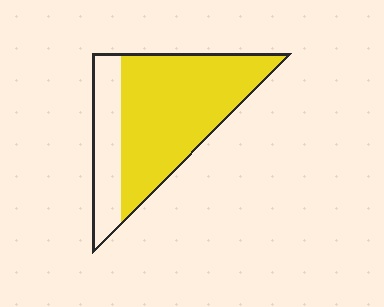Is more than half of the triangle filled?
Yes.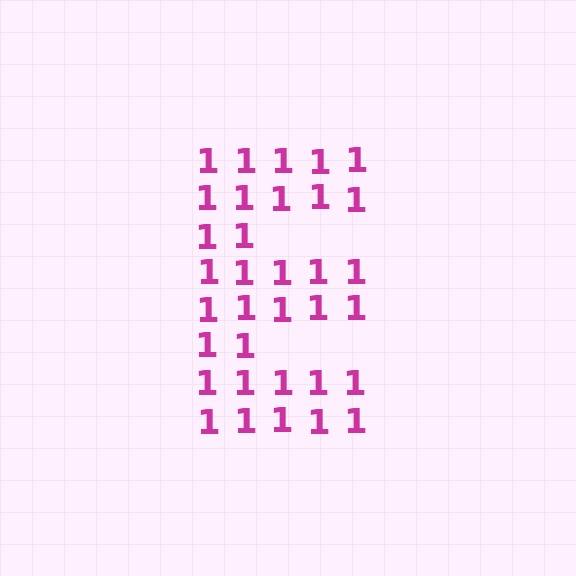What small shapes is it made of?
It is made of small digit 1's.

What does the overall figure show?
The overall figure shows the letter E.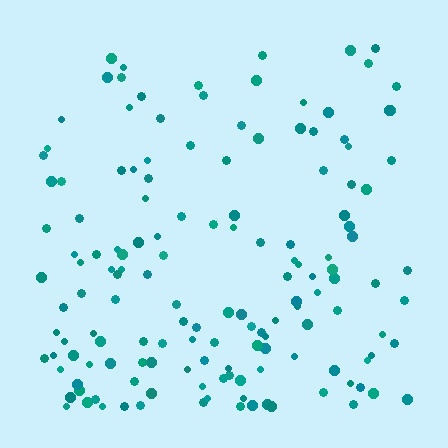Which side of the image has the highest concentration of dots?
The bottom.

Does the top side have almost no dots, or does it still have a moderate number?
Still a moderate number, just noticeably fewer than the bottom.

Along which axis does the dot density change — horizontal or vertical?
Vertical.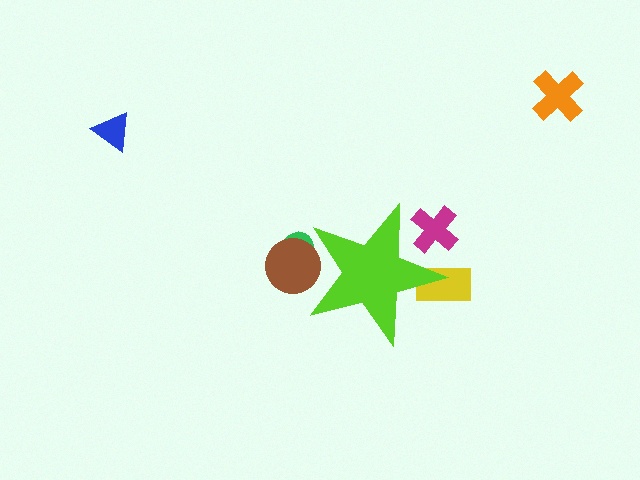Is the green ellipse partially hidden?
Yes, the green ellipse is partially hidden behind the lime star.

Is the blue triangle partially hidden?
No, the blue triangle is fully visible.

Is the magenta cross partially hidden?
Yes, the magenta cross is partially hidden behind the lime star.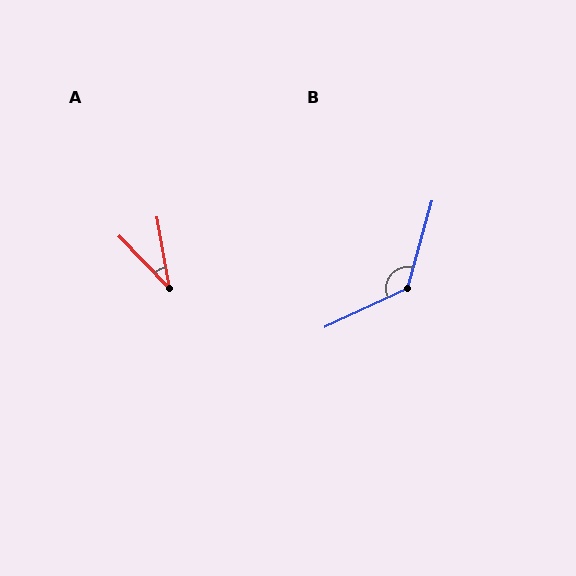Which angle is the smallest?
A, at approximately 34 degrees.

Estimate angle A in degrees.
Approximately 34 degrees.